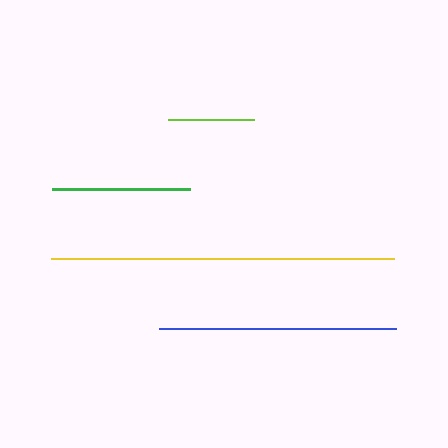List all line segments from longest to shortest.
From longest to shortest: yellow, blue, green, lime.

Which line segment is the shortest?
The lime line is the shortest at approximately 86 pixels.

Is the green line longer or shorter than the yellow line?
The yellow line is longer than the green line.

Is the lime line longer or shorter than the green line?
The green line is longer than the lime line.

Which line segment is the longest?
The yellow line is the longest at approximately 343 pixels.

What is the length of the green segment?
The green segment is approximately 138 pixels long.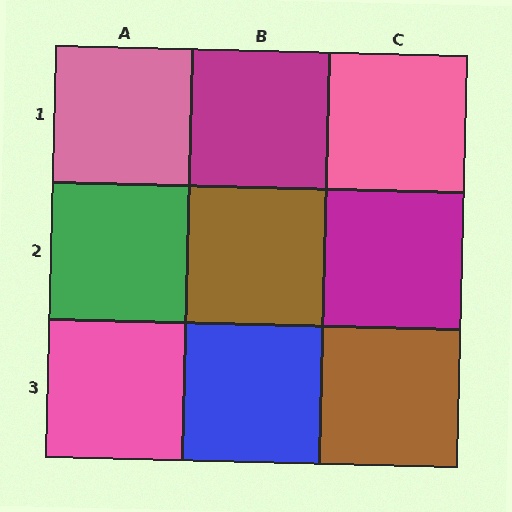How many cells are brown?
2 cells are brown.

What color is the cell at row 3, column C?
Brown.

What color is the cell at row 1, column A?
Pink.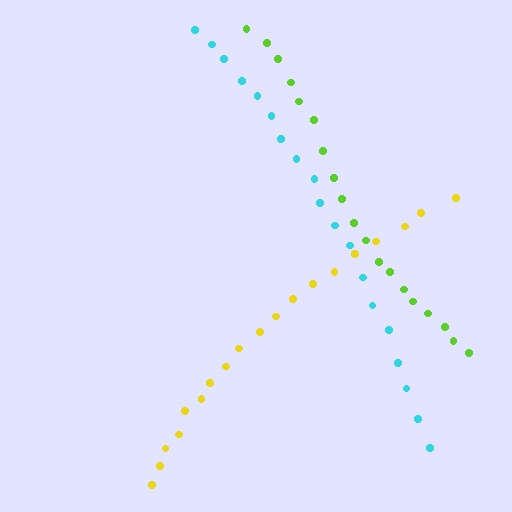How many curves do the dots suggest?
There are 3 distinct paths.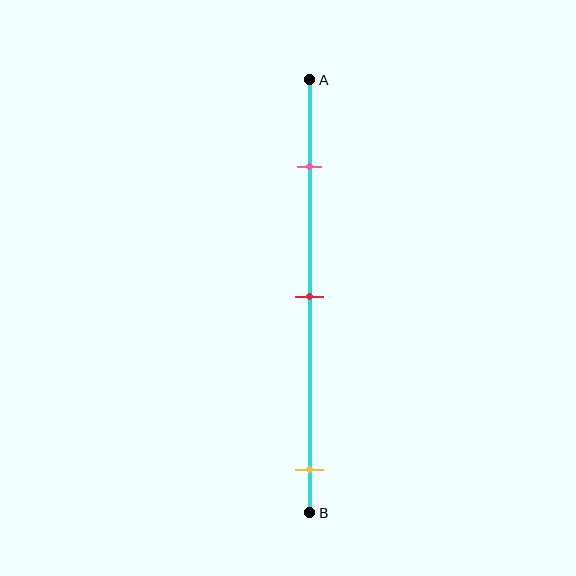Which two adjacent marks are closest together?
The pink and red marks are the closest adjacent pair.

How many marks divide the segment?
There are 3 marks dividing the segment.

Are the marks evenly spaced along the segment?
No, the marks are not evenly spaced.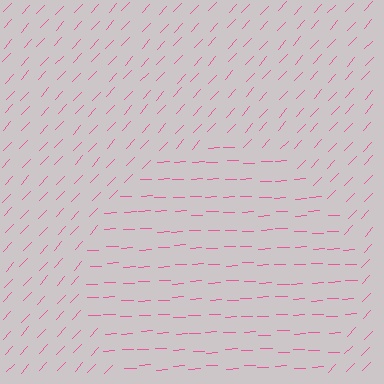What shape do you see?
I see a circle.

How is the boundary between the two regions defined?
The boundary is defined purely by a change in line orientation (approximately 45 degrees difference). All lines are the same color and thickness.